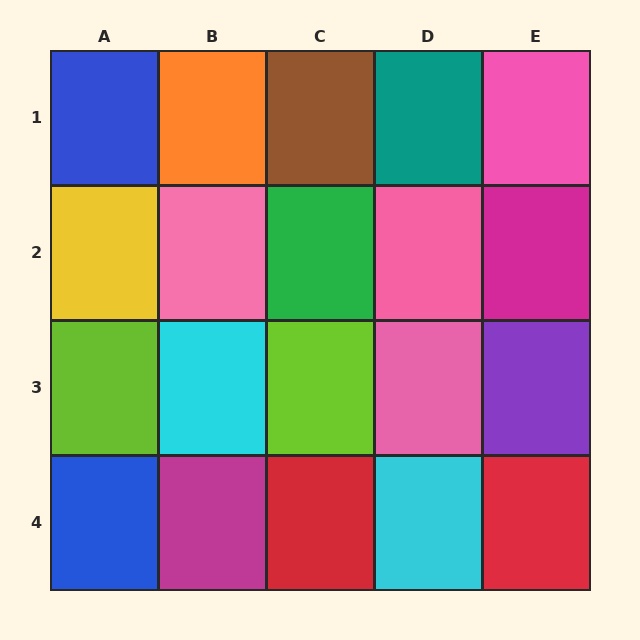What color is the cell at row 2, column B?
Pink.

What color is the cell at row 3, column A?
Lime.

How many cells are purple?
1 cell is purple.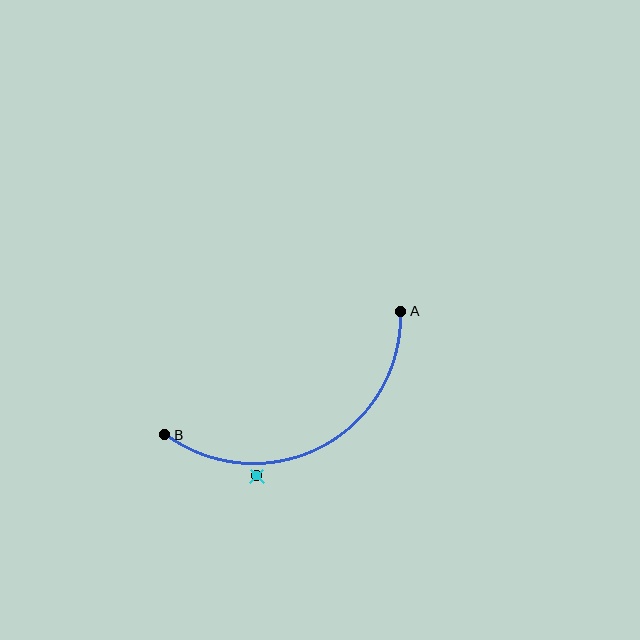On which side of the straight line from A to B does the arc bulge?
The arc bulges below the straight line connecting A and B.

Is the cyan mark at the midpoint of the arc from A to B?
No — the cyan mark does not lie on the arc at all. It sits slightly outside the curve.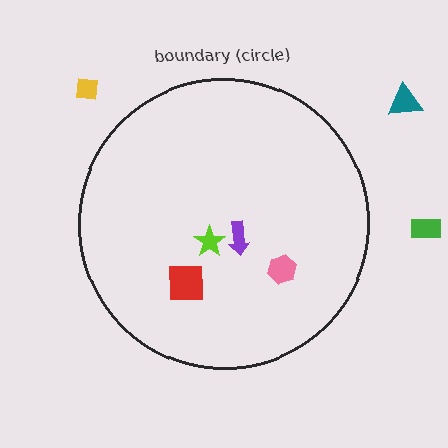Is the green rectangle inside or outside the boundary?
Outside.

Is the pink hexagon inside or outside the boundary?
Inside.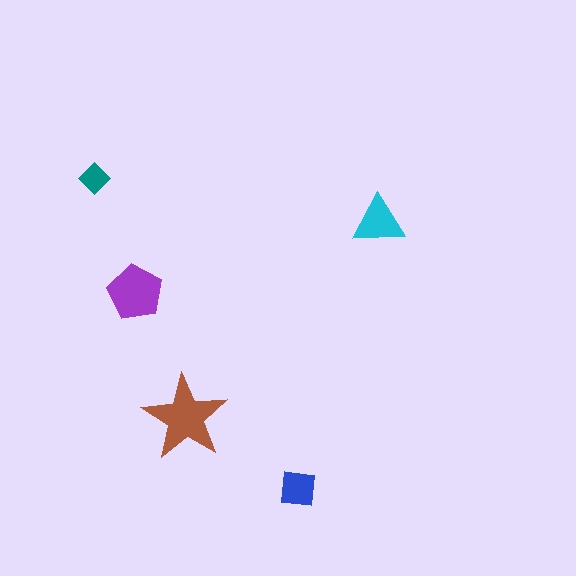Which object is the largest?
The brown star.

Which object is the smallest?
The teal diamond.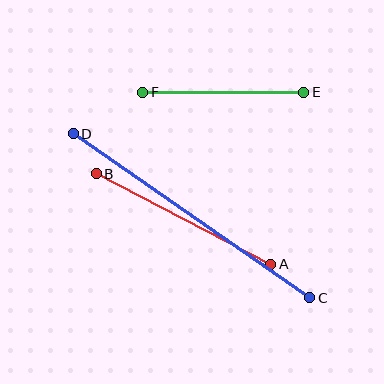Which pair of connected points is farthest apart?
Points C and D are farthest apart.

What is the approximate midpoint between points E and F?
The midpoint is at approximately (223, 92) pixels.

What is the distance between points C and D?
The distance is approximately 287 pixels.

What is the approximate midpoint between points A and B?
The midpoint is at approximately (183, 219) pixels.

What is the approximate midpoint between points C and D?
The midpoint is at approximately (192, 216) pixels.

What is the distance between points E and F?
The distance is approximately 161 pixels.